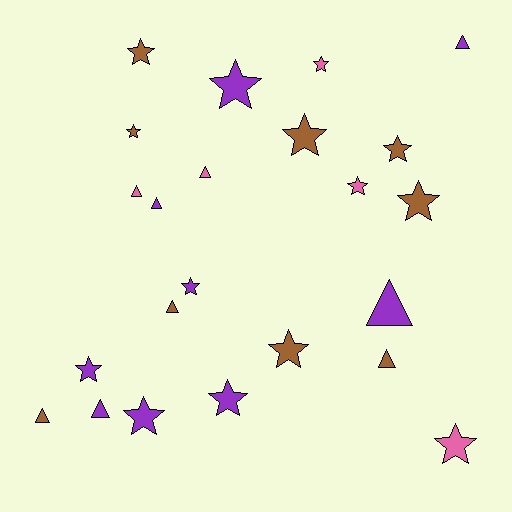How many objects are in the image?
There are 23 objects.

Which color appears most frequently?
Purple, with 9 objects.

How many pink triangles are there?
There are 2 pink triangles.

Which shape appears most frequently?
Star, with 14 objects.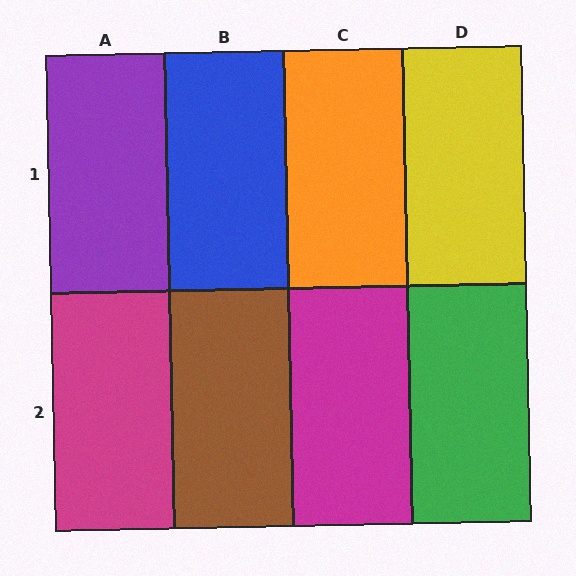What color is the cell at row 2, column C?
Magenta.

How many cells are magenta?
2 cells are magenta.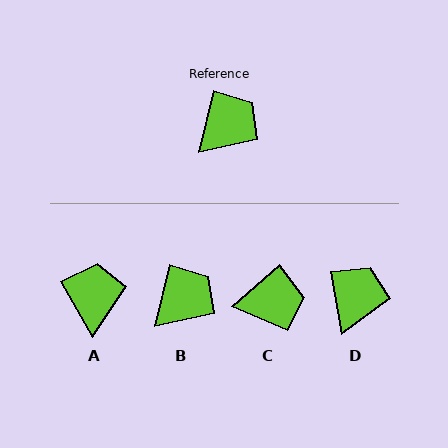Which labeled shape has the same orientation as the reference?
B.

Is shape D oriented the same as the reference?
No, it is off by about 23 degrees.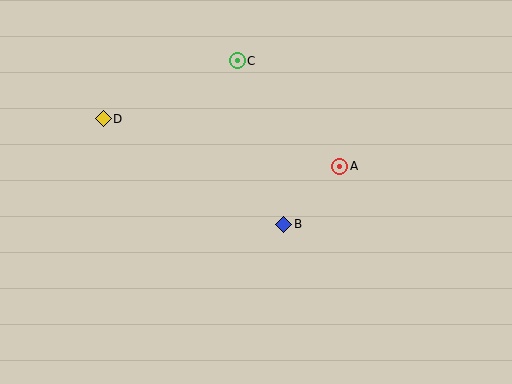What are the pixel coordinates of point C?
Point C is at (237, 61).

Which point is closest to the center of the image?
Point B at (284, 224) is closest to the center.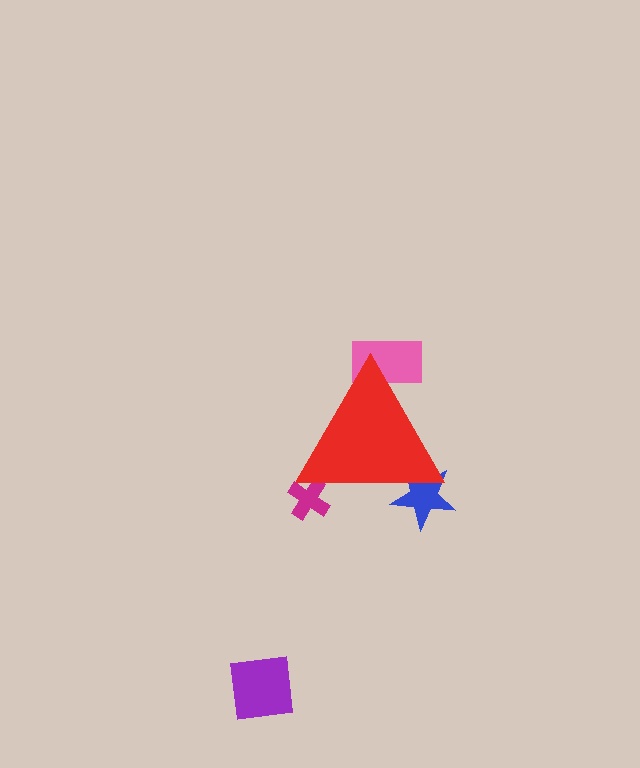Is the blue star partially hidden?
Yes, the blue star is partially hidden behind the red triangle.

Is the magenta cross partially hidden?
Yes, the magenta cross is partially hidden behind the red triangle.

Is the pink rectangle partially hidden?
Yes, the pink rectangle is partially hidden behind the red triangle.